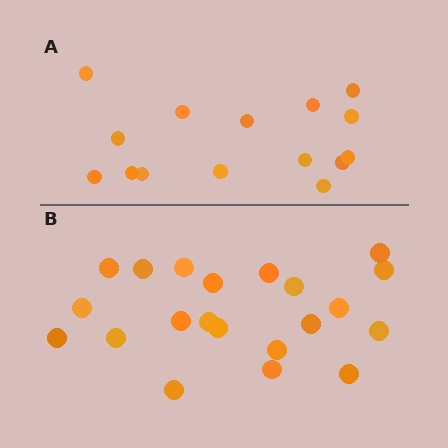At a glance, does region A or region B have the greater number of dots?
Region B (the bottom region) has more dots.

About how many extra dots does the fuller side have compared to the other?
Region B has about 6 more dots than region A.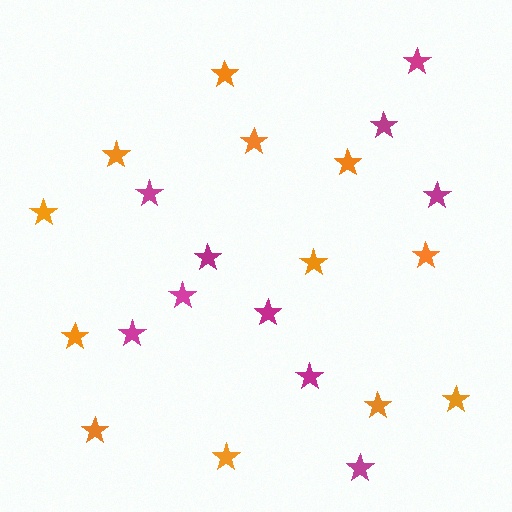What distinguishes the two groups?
There are 2 groups: one group of orange stars (12) and one group of magenta stars (10).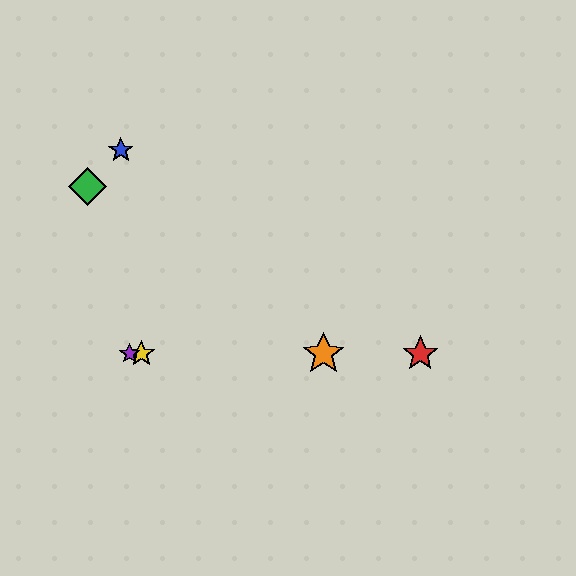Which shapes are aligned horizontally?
The red star, the yellow star, the purple star, the orange star are aligned horizontally.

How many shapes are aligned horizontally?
4 shapes (the red star, the yellow star, the purple star, the orange star) are aligned horizontally.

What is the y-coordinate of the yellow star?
The yellow star is at y≈354.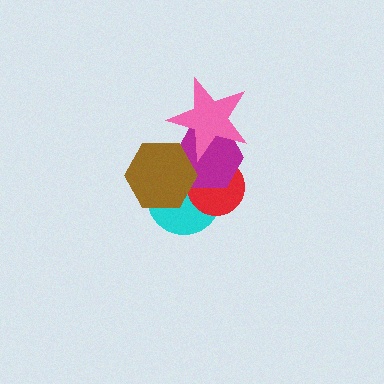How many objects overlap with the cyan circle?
4 objects overlap with the cyan circle.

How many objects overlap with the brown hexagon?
4 objects overlap with the brown hexagon.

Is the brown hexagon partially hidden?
No, no other shape covers it.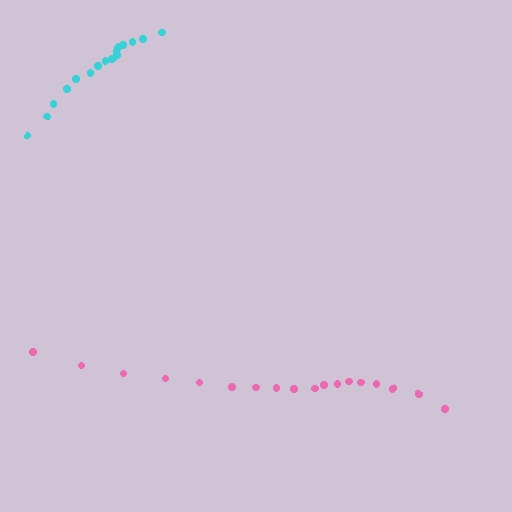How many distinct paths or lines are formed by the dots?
There are 2 distinct paths.